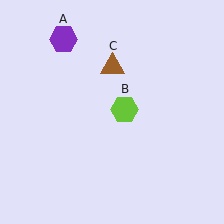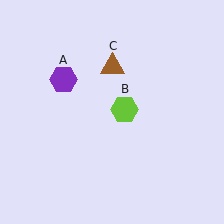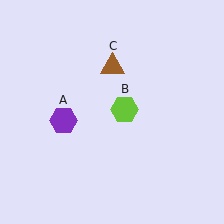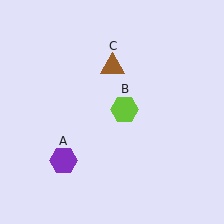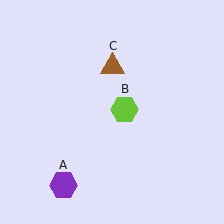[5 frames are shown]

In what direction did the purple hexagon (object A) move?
The purple hexagon (object A) moved down.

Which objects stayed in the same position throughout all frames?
Lime hexagon (object B) and brown triangle (object C) remained stationary.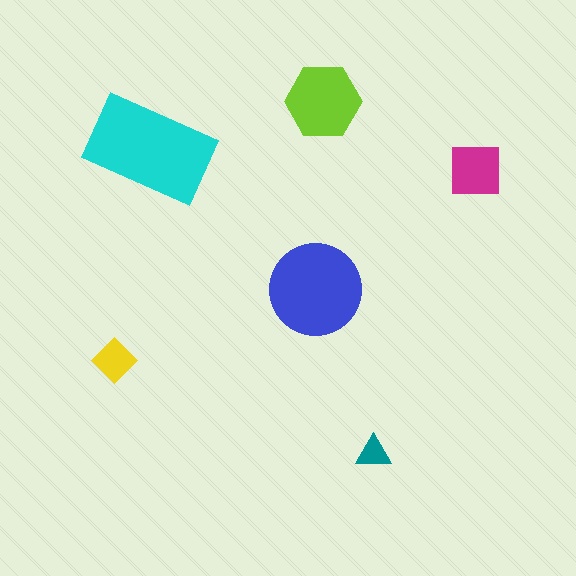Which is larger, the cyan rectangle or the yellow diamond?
The cyan rectangle.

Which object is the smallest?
The teal triangle.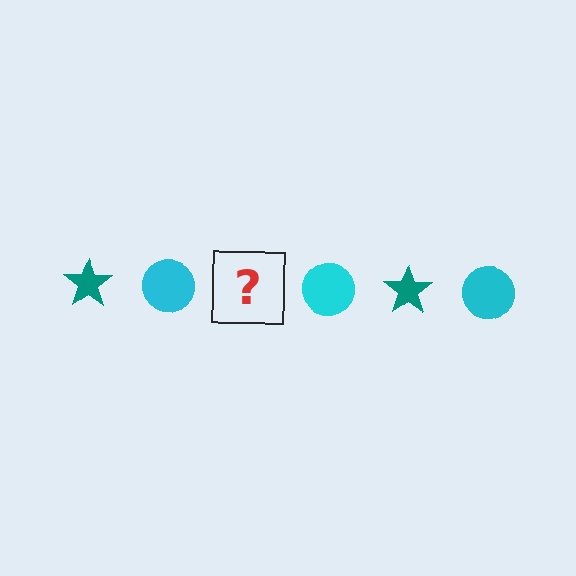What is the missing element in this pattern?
The missing element is a teal star.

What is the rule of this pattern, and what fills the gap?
The rule is that the pattern alternates between teal star and cyan circle. The gap should be filled with a teal star.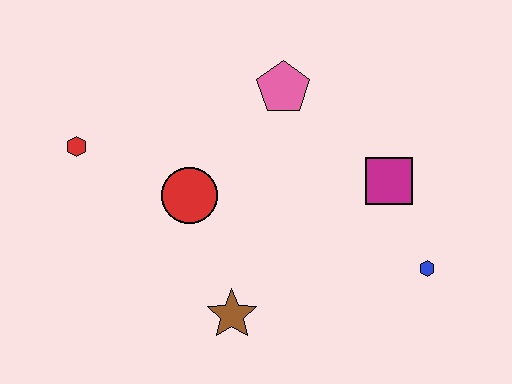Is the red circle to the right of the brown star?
No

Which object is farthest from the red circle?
The blue hexagon is farthest from the red circle.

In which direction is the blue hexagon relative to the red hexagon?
The blue hexagon is to the right of the red hexagon.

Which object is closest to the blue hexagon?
The magenta square is closest to the blue hexagon.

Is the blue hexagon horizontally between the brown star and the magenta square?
No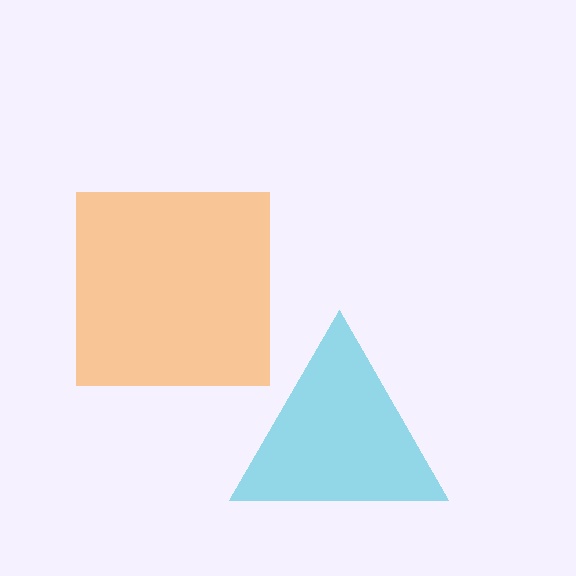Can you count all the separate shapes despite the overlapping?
Yes, there are 2 separate shapes.